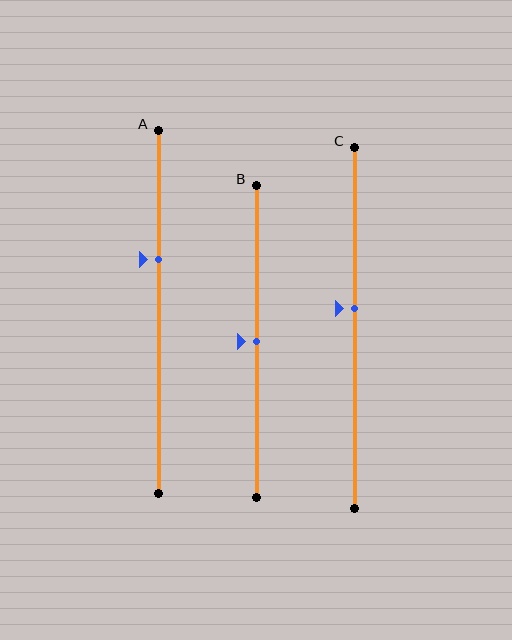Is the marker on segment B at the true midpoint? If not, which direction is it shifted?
Yes, the marker on segment B is at the true midpoint.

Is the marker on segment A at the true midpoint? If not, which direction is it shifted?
No, the marker on segment A is shifted upward by about 15% of the segment length.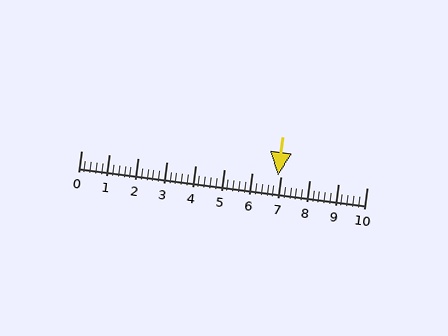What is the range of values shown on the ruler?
The ruler shows values from 0 to 10.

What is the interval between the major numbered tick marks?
The major tick marks are spaced 1 units apart.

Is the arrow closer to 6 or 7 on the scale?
The arrow is closer to 7.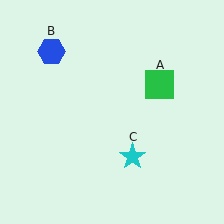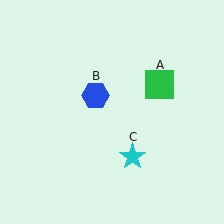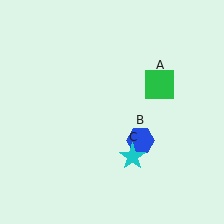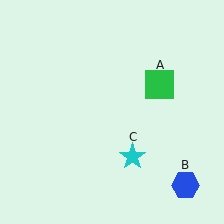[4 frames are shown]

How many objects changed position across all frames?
1 object changed position: blue hexagon (object B).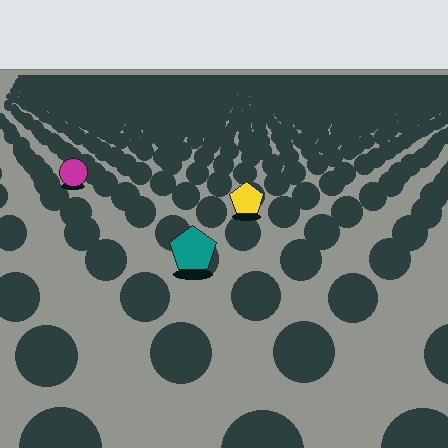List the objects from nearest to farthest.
From nearest to farthest: the teal pentagon, the yellow pentagon, the magenta circle.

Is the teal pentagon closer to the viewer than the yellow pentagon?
Yes. The teal pentagon is closer — you can tell from the texture gradient: the ground texture is coarser near it.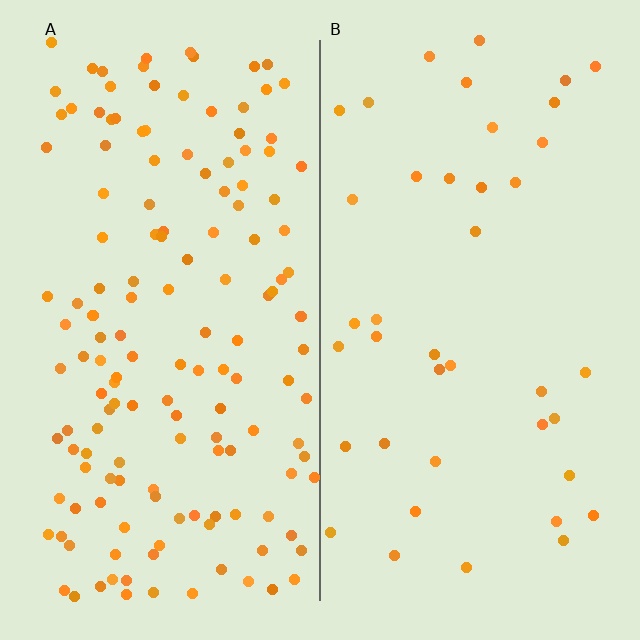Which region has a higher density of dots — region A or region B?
A (the left).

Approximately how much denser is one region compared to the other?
Approximately 3.7× — region A over region B.